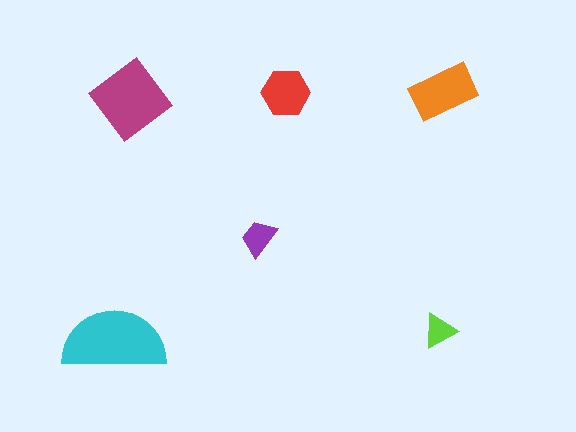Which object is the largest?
The cyan semicircle.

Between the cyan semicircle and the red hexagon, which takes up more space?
The cyan semicircle.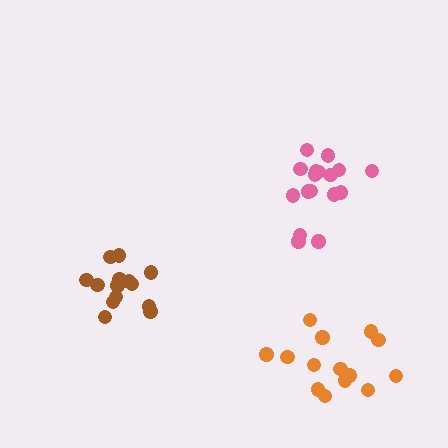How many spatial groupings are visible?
There are 3 spatial groupings.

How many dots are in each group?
Group 1: 17 dots, Group 2: 14 dots, Group 3: 14 dots (45 total).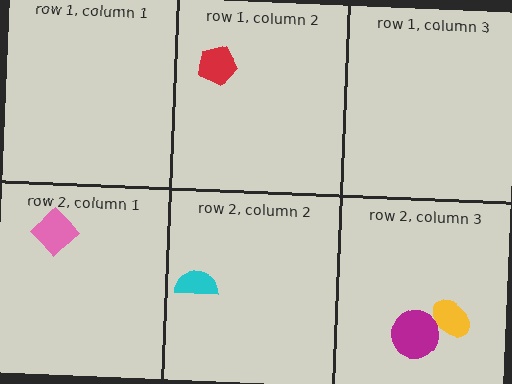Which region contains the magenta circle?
The row 2, column 3 region.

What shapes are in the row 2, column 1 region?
The pink diamond.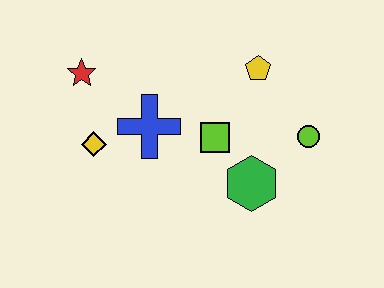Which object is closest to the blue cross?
The yellow diamond is closest to the blue cross.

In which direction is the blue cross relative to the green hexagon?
The blue cross is to the left of the green hexagon.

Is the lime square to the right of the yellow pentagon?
No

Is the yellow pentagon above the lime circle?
Yes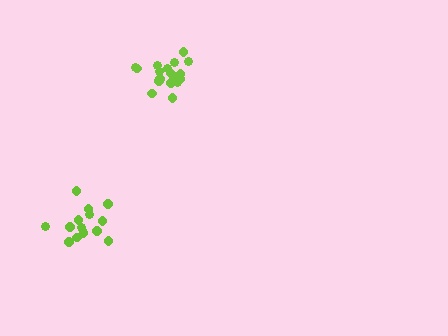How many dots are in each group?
Group 1: 15 dots, Group 2: 18 dots (33 total).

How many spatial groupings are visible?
There are 2 spatial groupings.